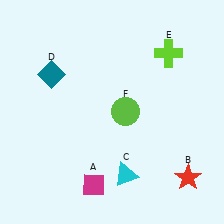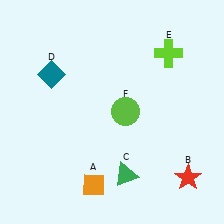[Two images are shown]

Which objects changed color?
A changed from magenta to orange. C changed from cyan to green.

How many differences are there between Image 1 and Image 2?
There are 2 differences between the two images.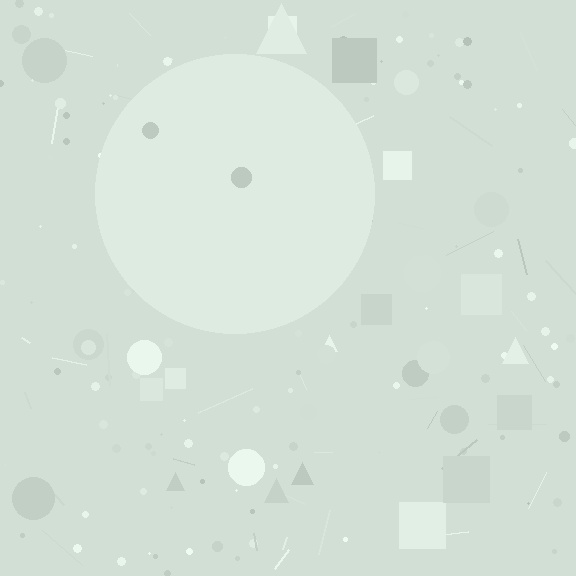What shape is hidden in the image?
A circle is hidden in the image.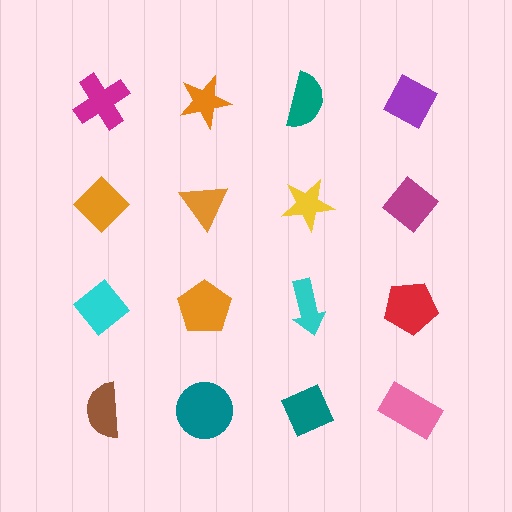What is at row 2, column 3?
A yellow star.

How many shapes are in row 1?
4 shapes.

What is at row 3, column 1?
A cyan diamond.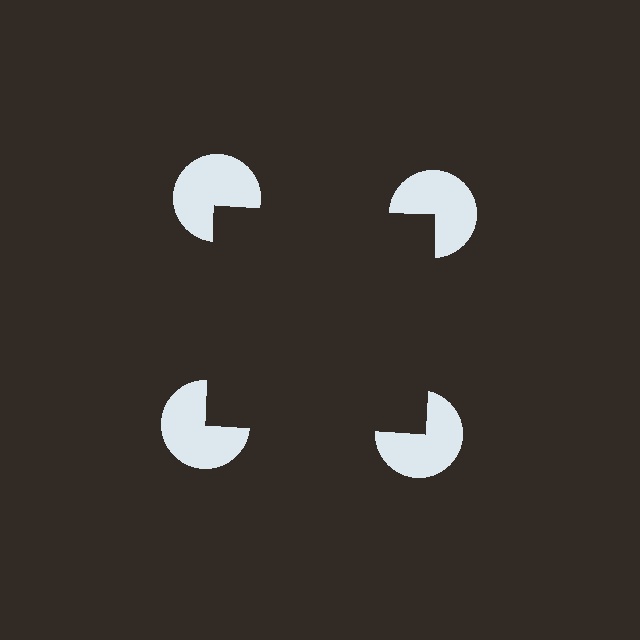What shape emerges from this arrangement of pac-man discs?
An illusory square — its edges are inferred from the aligned wedge cuts in the pac-man discs, not physically drawn.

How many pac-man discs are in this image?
There are 4 — one at each vertex of the illusory square.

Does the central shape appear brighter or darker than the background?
It typically appears slightly darker than the background, even though no actual brightness change is drawn.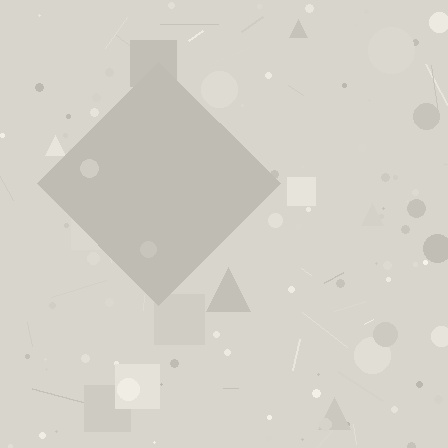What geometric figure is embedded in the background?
A diamond is embedded in the background.